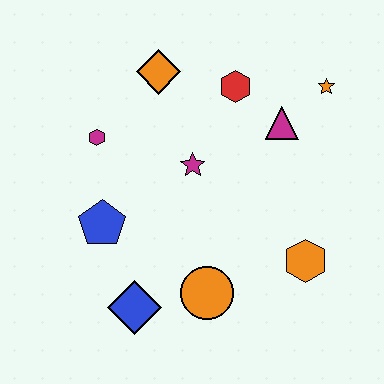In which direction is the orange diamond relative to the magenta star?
The orange diamond is above the magenta star.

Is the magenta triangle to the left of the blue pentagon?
No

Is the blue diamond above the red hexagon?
No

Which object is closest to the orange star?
The magenta triangle is closest to the orange star.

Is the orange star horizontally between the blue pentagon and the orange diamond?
No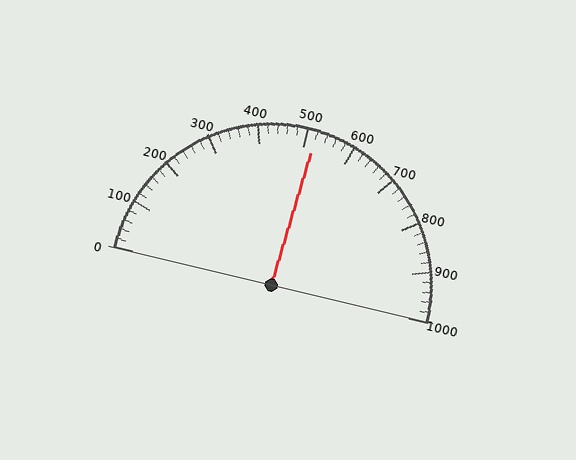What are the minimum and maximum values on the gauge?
The gauge ranges from 0 to 1000.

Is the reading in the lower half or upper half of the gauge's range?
The reading is in the upper half of the range (0 to 1000).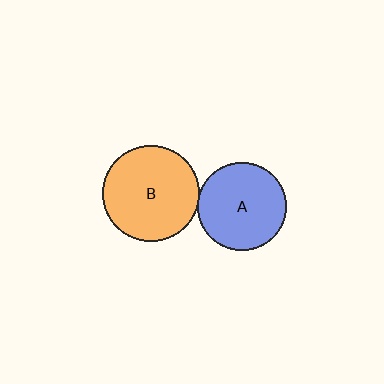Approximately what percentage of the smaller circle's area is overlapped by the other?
Approximately 5%.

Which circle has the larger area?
Circle B (orange).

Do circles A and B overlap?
Yes.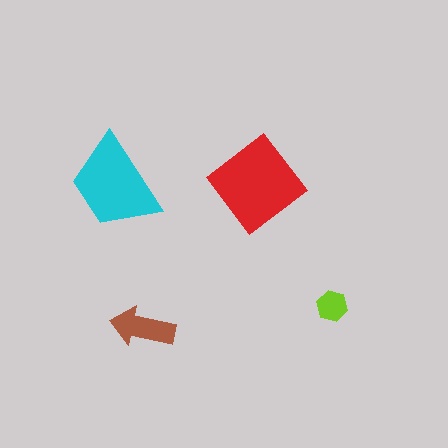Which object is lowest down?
The brown arrow is bottommost.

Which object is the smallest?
The lime hexagon.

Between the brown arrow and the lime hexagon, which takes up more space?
The brown arrow.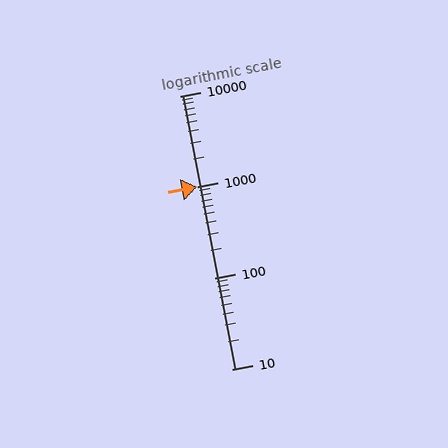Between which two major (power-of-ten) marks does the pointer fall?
The pointer is between 1000 and 10000.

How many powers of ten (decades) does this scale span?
The scale spans 3 decades, from 10 to 10000.